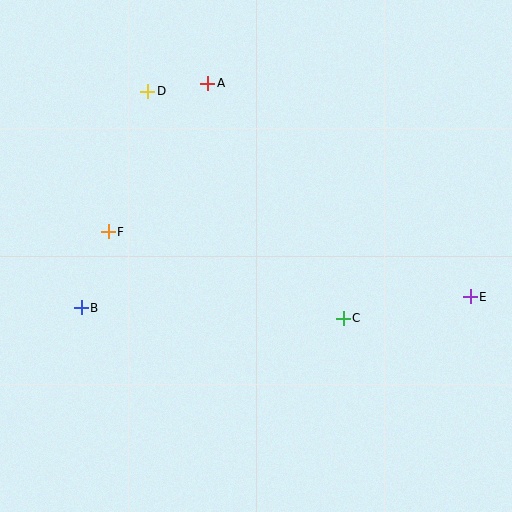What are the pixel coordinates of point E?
Point E is at (470, 297).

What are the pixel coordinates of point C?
Point C is at (343, 318).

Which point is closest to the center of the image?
Point C at (343, 318) is closest to the center.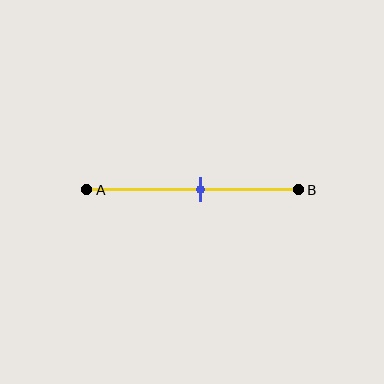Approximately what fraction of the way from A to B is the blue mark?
The blue mark is approximately 55% of the way from A to B.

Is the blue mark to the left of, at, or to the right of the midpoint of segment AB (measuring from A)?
The blue mark is to the right of the midpoint of segment AB.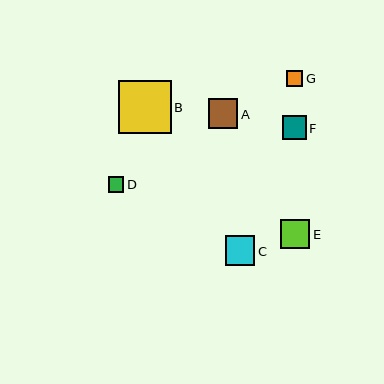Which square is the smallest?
Square D is the smallest with a size of approximately 15 pixels.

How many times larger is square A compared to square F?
Square A is approximately 1.2 times the size of square F.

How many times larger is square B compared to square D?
Square B is approximately 3.4 times the size of square D.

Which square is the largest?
Square B is the largest with a size of approximately 52 pixels.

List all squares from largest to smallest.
From largest to smallest: B, A, C, E, F, G, D.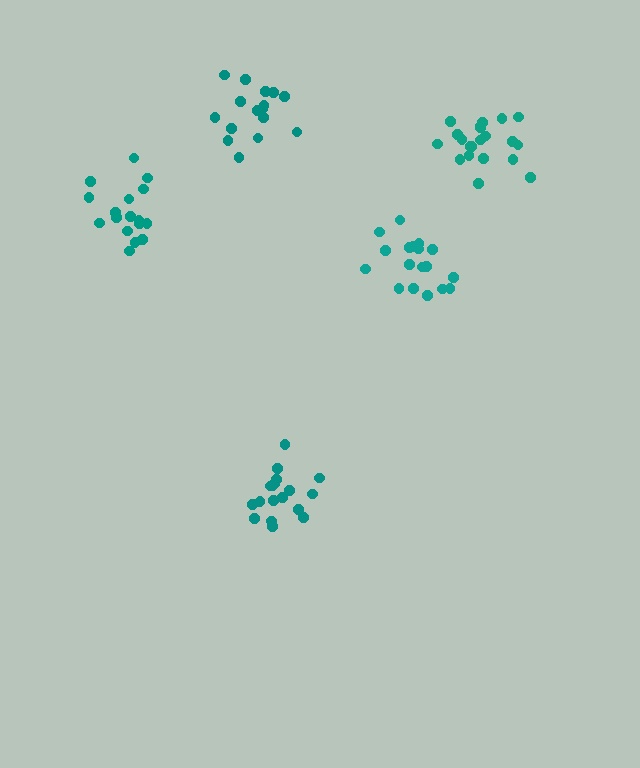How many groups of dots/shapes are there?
There are 5 groups.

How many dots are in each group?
Group 1: 18 dots, Group 2: 21 dots, Group 3: 18 dots, Group 4: 17 dots, Group 5: 16 dots (90 total).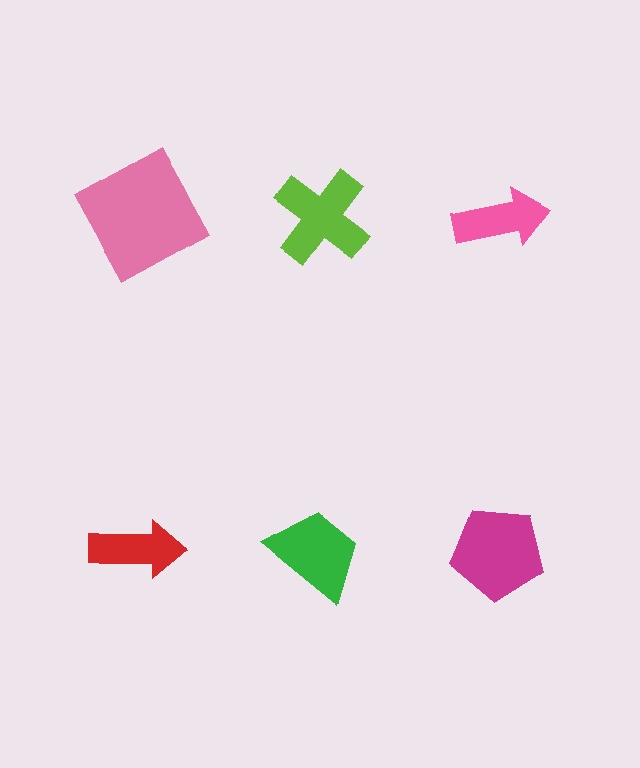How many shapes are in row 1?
3 shapes.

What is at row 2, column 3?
A magenta pentagon.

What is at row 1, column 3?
A pink arrow.